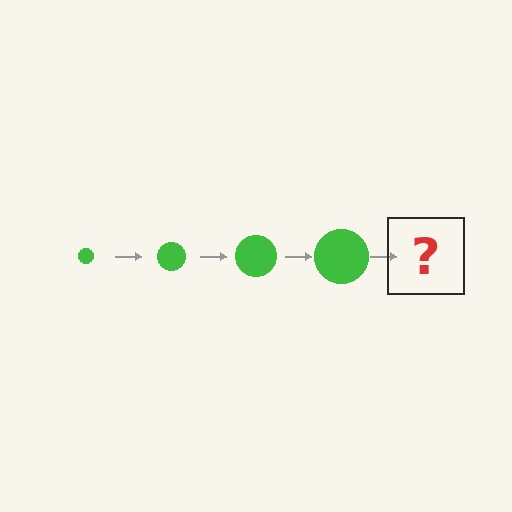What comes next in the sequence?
The next element should be a green circle, larger than the previous one.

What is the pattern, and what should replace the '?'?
The pattern is that the circle gets progressively larger each step. The '?' should be a green circle, larger than the previous one.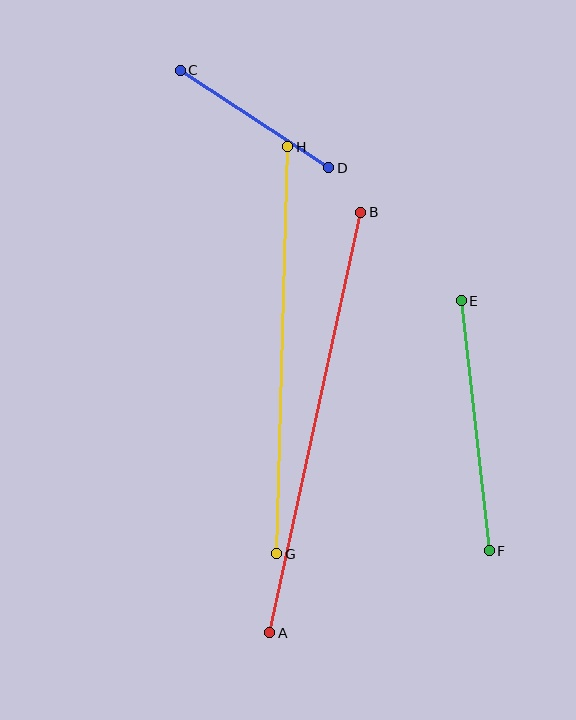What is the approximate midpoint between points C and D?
The midpoint is at approximately (254, 119) pixels.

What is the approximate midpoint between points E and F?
The midpoint is at approximately (475, 426) pixels.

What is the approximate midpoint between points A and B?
The midpoint is at approximately (315, 422) pixels.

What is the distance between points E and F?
The distance is approximately 251 pixels.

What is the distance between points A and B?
The distance is approximately 430 pixels.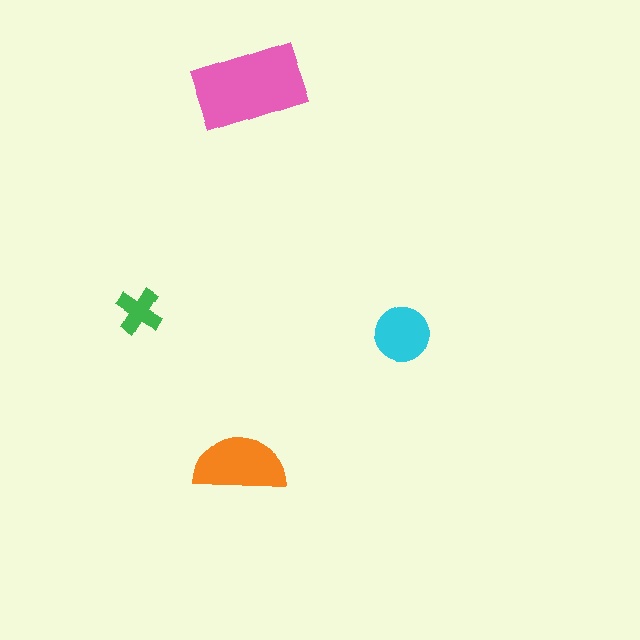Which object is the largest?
The pink rectangle.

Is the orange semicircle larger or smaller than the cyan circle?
Larger.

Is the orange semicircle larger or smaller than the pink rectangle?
Smaller.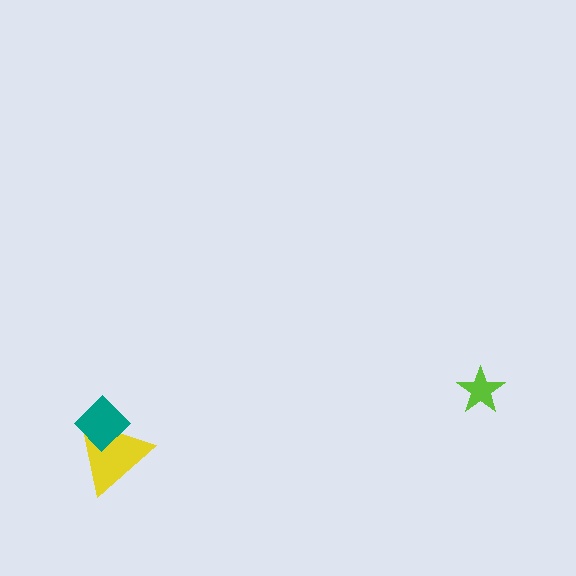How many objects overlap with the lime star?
0 objects overlap with the lime star.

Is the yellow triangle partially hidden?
Yes, it is partially covered by another shape.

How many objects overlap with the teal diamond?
1 object overlaps with the teal diamond.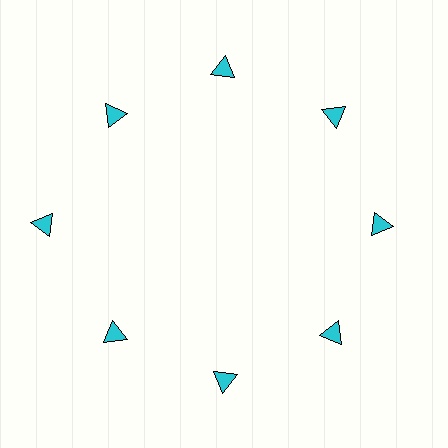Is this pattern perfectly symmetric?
No. The 8 cyan triangles are arranged in a ring, but one element near the 9 o'clock position is pushed outward from the center, breaking the 8-fold rotational symmetry.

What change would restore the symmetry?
The symmetry would be restored by moving it inward, back onto the ring so that all 8 triangles sit at equal angles and equal distance from the center.